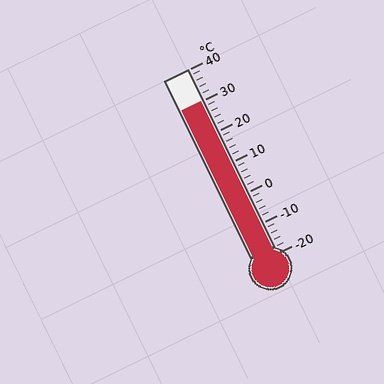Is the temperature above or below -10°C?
The temperature is above -10°C.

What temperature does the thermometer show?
The thermometer shows approximately 30°C.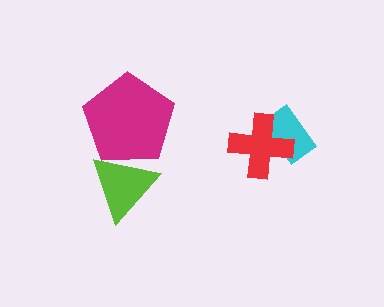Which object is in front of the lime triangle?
The magenta pentagon is in front of the lime triangle.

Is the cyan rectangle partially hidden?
Yes, it is partially covered by another shape.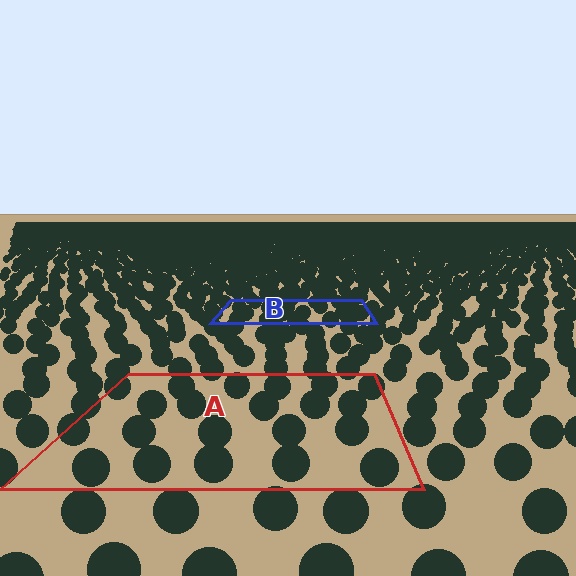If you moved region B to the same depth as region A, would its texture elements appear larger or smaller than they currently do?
They would appear larger. At a closer depth, the same texture elements are projected at a bigger on-screen size.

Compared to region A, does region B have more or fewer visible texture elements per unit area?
Region B has more texture elements per unit area — they are packed more densely because it is farther away.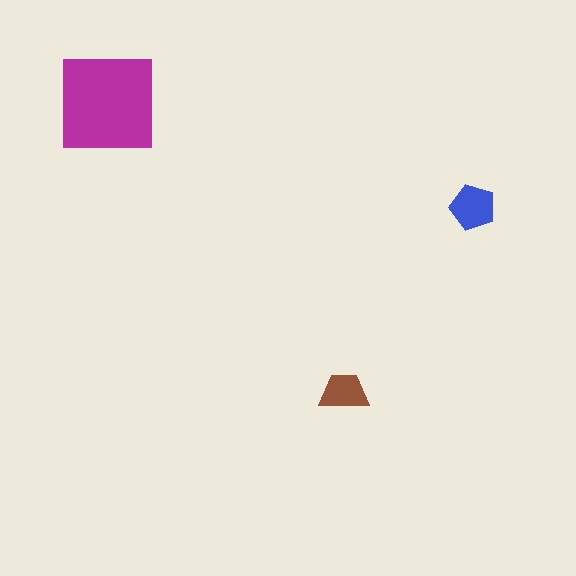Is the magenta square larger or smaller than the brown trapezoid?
Larger.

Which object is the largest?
The magenta square.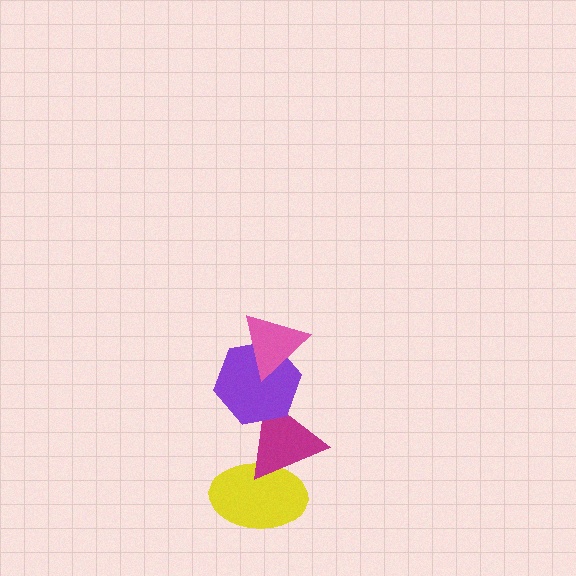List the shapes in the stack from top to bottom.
From top to bottom: the pink triangle, the purple hexagon, the magenta triangle, the yellow ellipse.